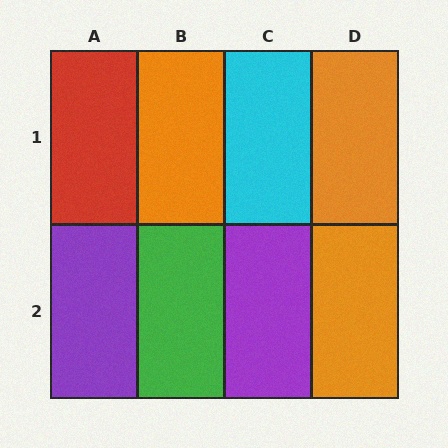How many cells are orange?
3 cells are orange.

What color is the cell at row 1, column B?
Orange.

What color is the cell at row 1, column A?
Red.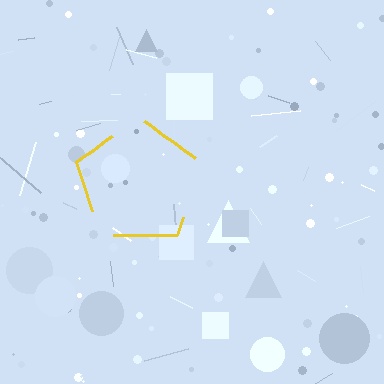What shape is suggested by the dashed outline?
The dashed outline suggests a pentagon.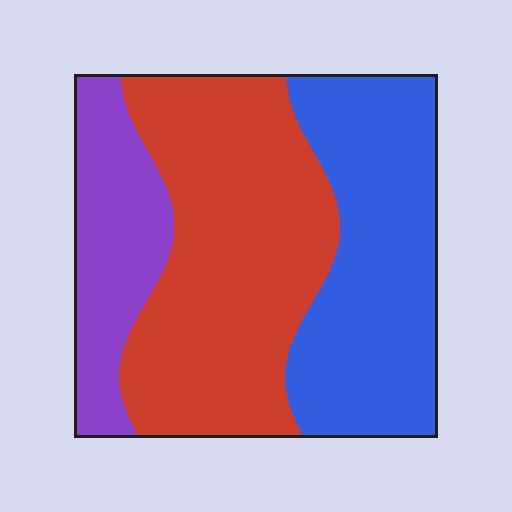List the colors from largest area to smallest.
From largest to smallest: red, blue, purple.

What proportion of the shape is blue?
Blue covers about 35% of the shape.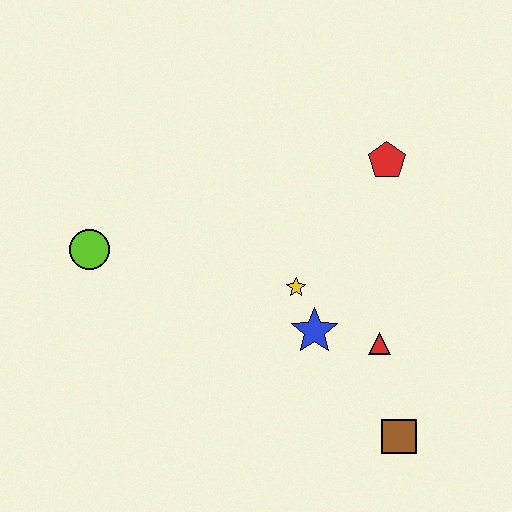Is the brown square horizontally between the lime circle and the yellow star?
No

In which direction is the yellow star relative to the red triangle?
The yellow star is to the left of the red triangle.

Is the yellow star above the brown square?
Yes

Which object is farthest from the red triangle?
The lime circle is farthest from the red triangle.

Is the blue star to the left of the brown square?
Yes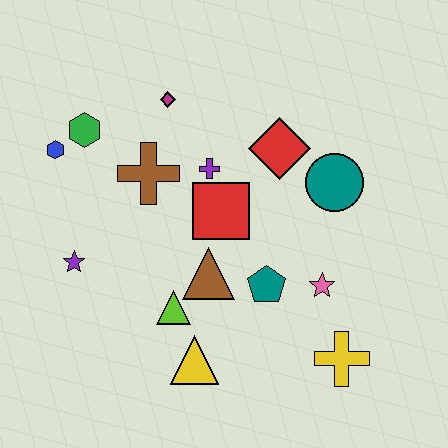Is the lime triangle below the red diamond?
Yes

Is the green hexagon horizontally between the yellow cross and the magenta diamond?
No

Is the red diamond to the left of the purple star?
No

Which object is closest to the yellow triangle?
The lime triangle is closest to the yellow triangle.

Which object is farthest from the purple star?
The yellow cross is farthest from the purple star.